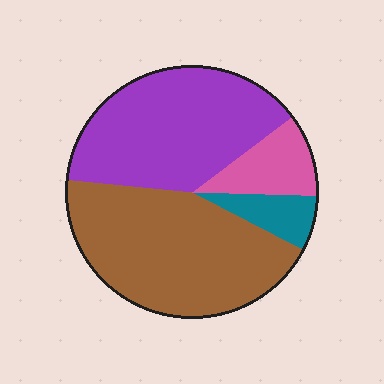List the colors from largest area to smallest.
From largest to smallest: brown, purple, pink, teal.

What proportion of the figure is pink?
Pink covers 11% of the figure.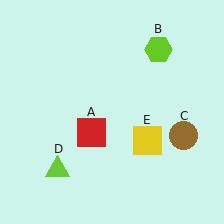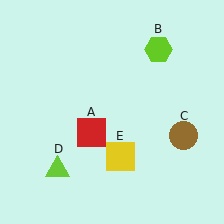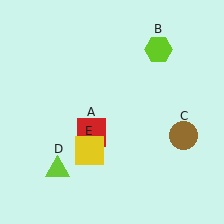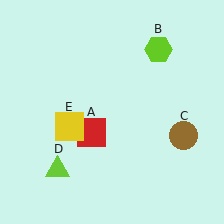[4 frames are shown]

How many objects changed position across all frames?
1 object changed position: yellow square (object E).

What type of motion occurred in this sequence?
The yellow square (object E) rotated clockwise around the center of the scene.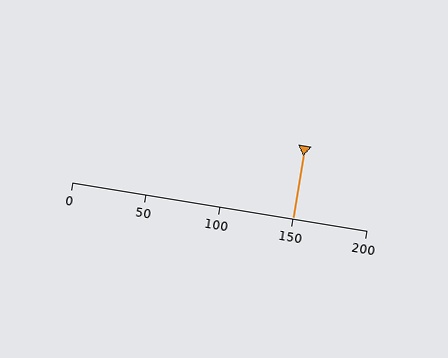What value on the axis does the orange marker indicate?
The marker indicates approximately 150.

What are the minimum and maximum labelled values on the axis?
The axis runs from 0 to 200.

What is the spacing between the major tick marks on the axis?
The major ticks are spaced 50 apart.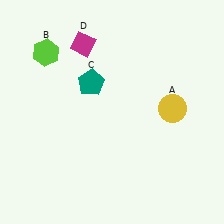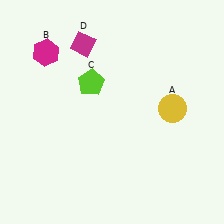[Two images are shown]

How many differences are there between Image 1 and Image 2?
There are 2 differences between the two images.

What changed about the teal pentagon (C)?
In Image 1, C is teal. In Image 2, it changed to lime.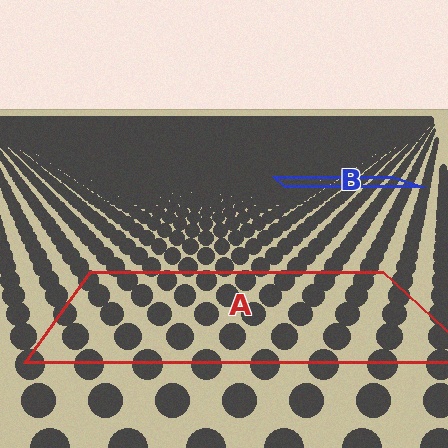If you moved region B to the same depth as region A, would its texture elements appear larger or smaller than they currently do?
They would appear larger. At a closer depth, the same texture elements are projected at a bigger on-screen size.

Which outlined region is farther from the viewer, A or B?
Region B is farther from the viewer — the texture elements inside it appear smaller and more densely packed.